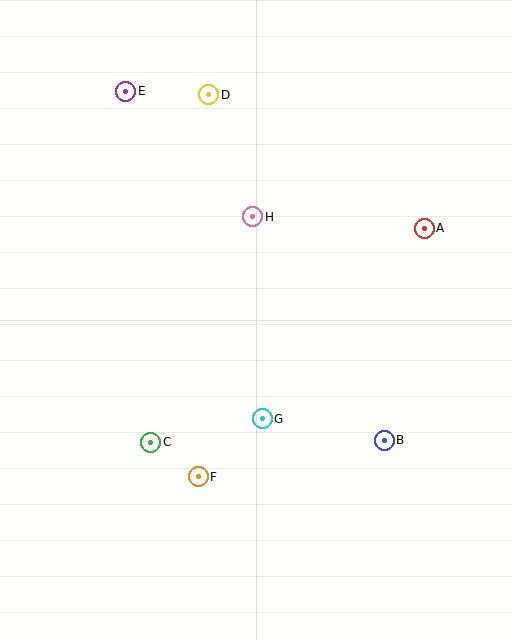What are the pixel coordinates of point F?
Point F is at (198, 477).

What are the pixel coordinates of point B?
Point B is at (384, 441).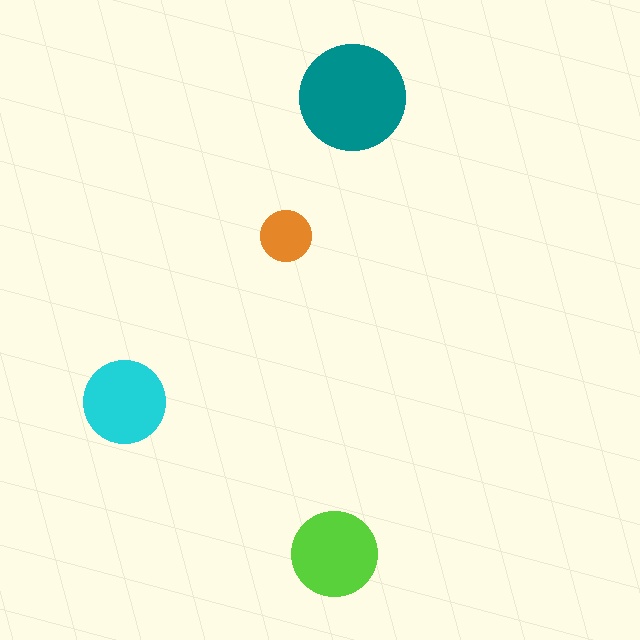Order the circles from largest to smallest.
the teal one, the lime one, the cyan one, the orange one.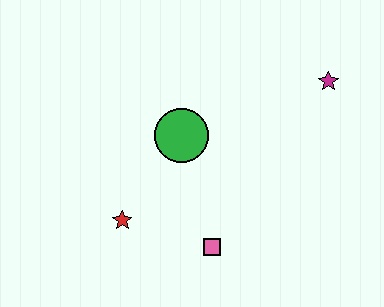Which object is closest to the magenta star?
The green circle is closest to the magenta star.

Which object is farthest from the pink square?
The magenta star is farthest from the pink square.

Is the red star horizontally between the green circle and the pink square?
No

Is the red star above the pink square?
Yes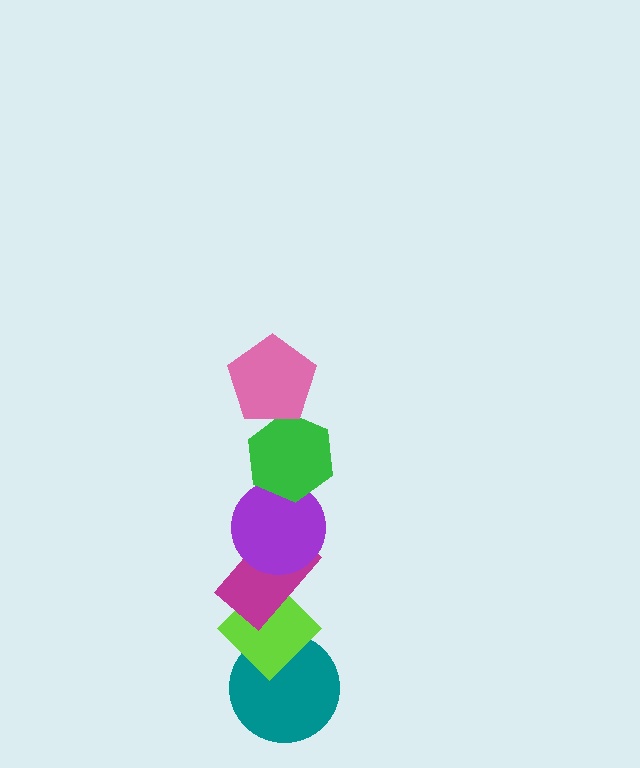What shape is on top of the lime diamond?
The magenta rectangle is on top of the lime diamond.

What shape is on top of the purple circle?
The green hexagon is on top of the purple circle.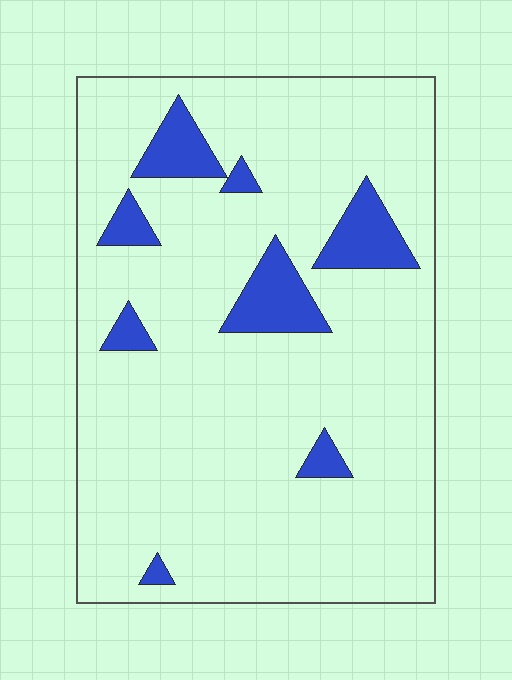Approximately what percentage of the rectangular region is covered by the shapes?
Approximately 10%.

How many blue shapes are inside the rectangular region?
8.